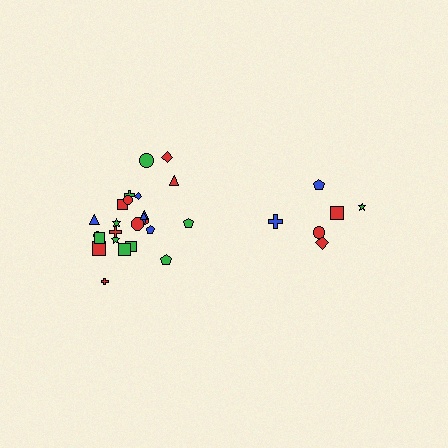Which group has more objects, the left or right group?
The left group.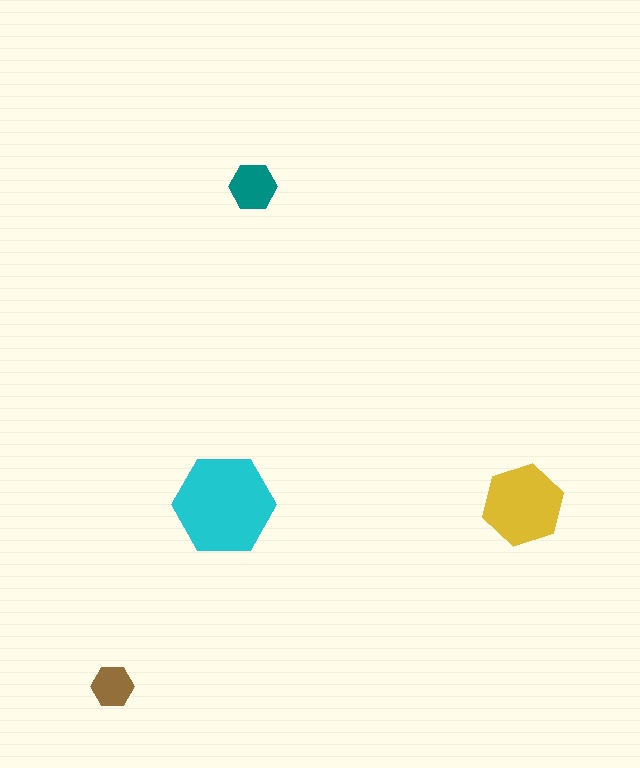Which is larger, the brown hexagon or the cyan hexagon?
The cyan one.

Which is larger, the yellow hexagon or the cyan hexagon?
The cyan one.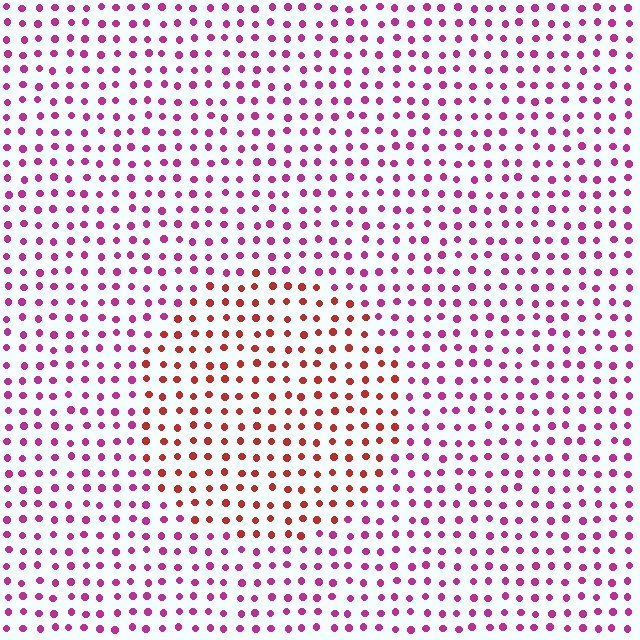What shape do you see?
I see a circle.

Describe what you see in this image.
The image is filled with small magenta elements in a uniform arrangement. A circle-shaped region is visible where the elements are tinted to a slightly different hue, forming a subtle color boundary.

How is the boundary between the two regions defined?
The boundary is defined purely by a slight shift in hue (about 44 degrees). Spacing, size, and orientation are identical on both sides.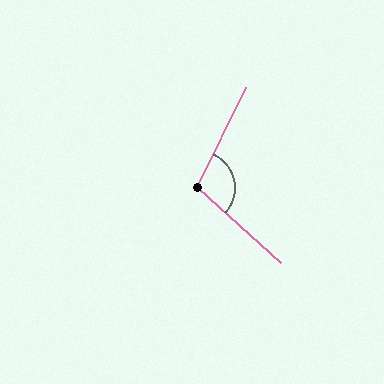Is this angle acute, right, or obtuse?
It is obtuse.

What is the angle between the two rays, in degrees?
Approximately 106 degrees.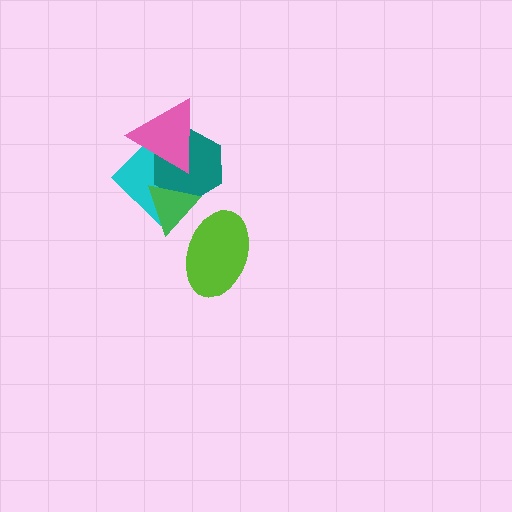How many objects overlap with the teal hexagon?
3 objects overlap with the teal hexagon.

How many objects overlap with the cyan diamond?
3 objects overlap with the cyan diamond.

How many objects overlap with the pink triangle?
2 objects overlap with the pink triangle.